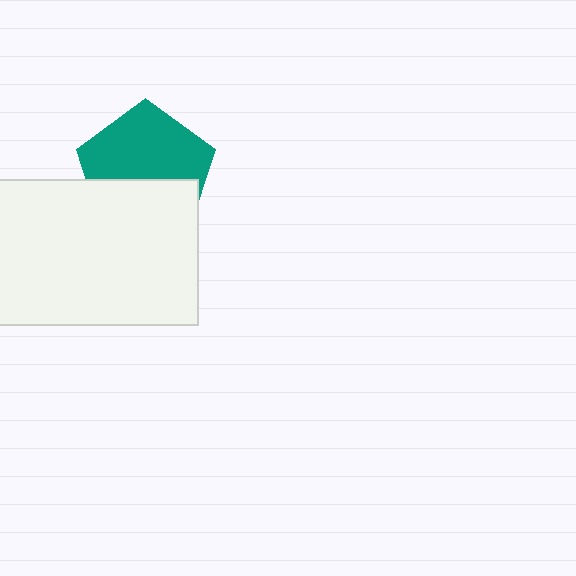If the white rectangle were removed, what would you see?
You would see the complete teal pentagon.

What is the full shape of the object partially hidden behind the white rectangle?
The partially hidden object is a teal pentagon.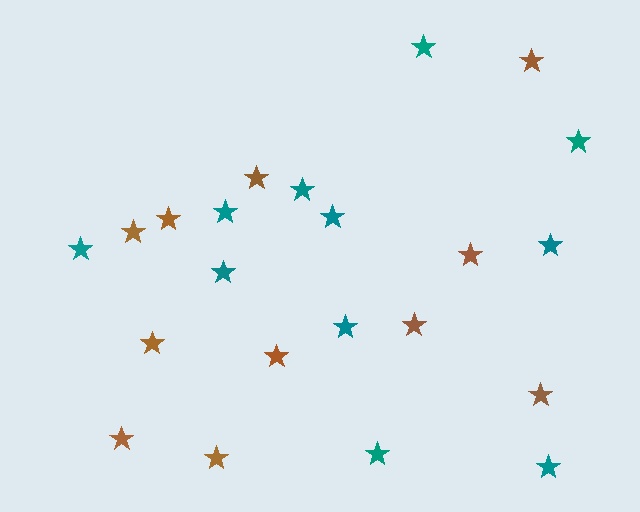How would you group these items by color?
There are 2 groups: one group of brown stars (11) and one group of teal stars (11).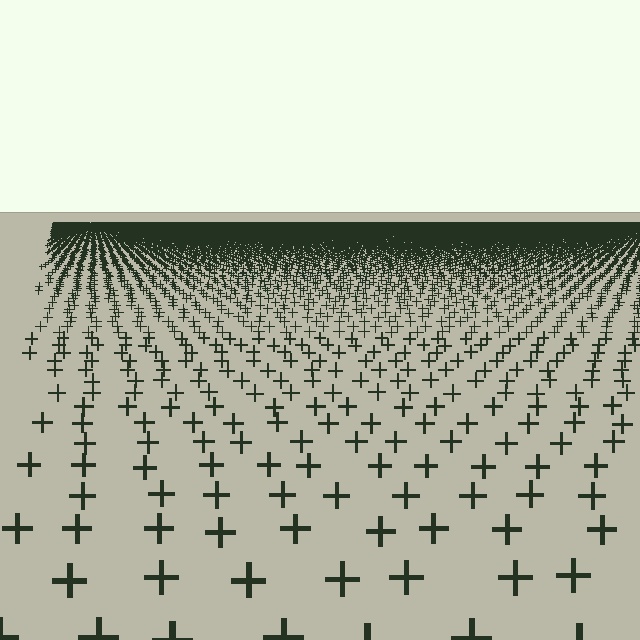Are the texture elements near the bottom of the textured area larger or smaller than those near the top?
Larger. Near the bottom, elements are closer to the viewer and appear at a bigger on-screen size.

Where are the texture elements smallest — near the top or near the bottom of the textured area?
Near the top.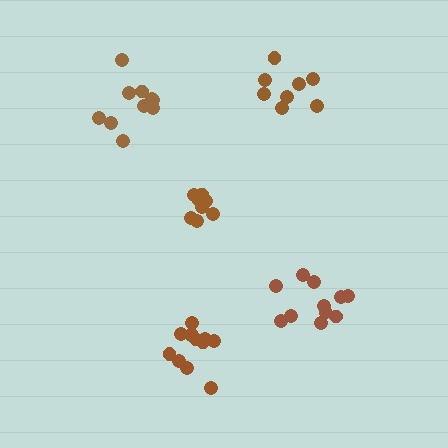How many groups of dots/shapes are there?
There are 5 groups.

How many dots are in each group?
Group 1: 11 dots, Group 2: 8 dots, Group 3: 8 dots, Group 4: 11 dots, Group 5: 12 dots (50 total).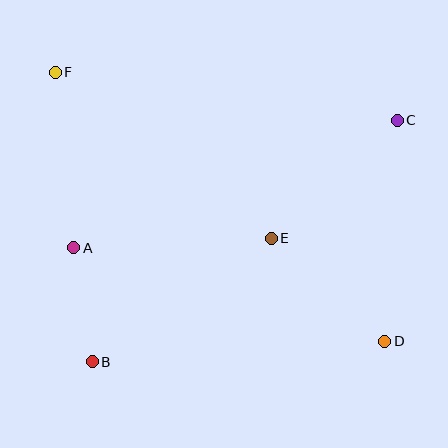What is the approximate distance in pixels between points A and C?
The distance between A and C is approximately 348 pixels.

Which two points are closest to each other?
Points A and B are closest to each other.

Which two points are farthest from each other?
Points D and F are farthest from each other.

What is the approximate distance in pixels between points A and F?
The distance between A and F is approximately 176 pixels.